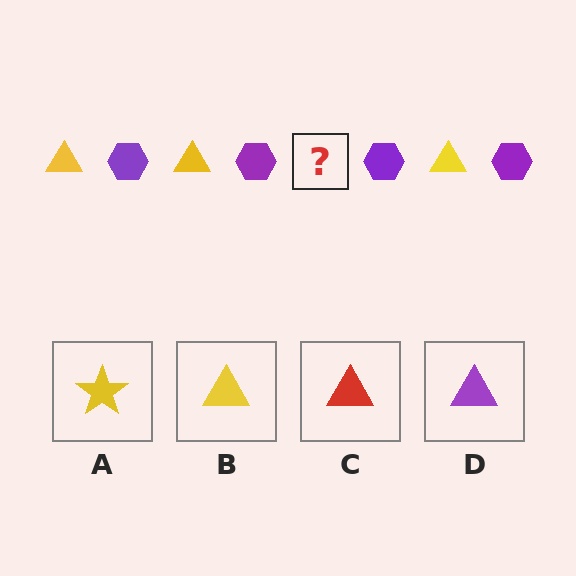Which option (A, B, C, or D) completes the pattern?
B.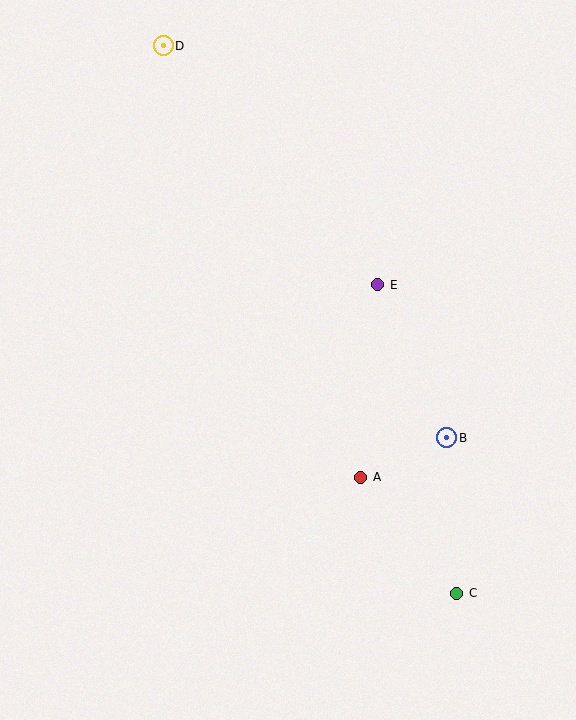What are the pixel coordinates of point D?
Point D is at (163, 46).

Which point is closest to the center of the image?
Point E at (378, 285) is closest to the center.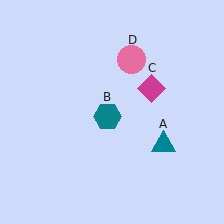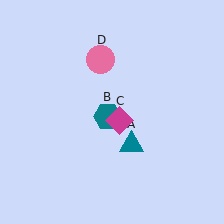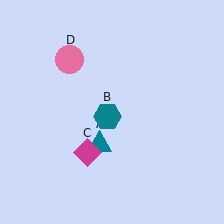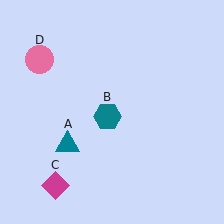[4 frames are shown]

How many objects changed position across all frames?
3 objects changed position: teal triangle (object A), magenta diamond (object C), pink circle (object D).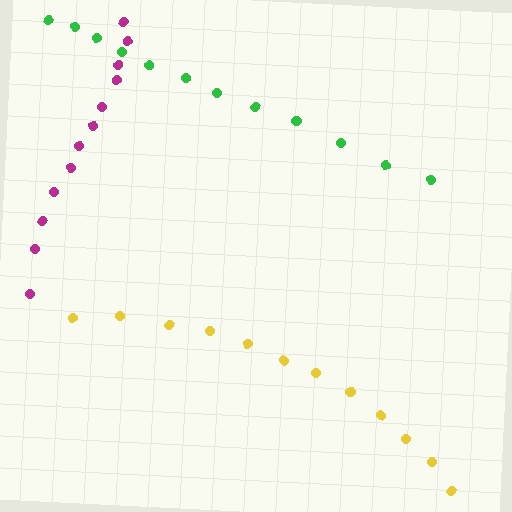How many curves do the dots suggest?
There are 3 distinct paths.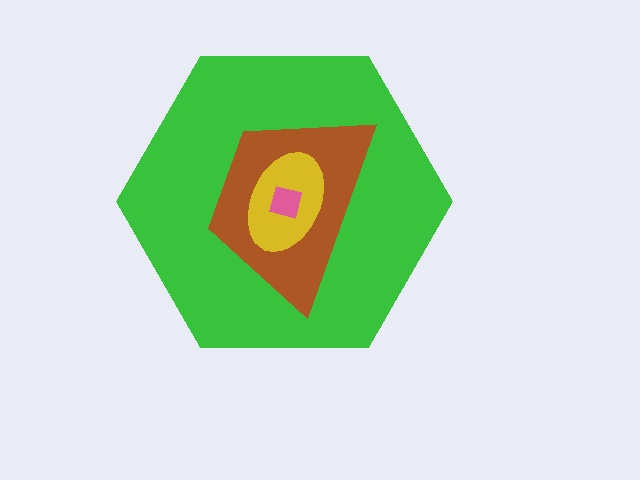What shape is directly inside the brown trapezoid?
The yellow ellipse.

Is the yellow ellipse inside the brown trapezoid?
Yes.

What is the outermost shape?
The green hexagon.